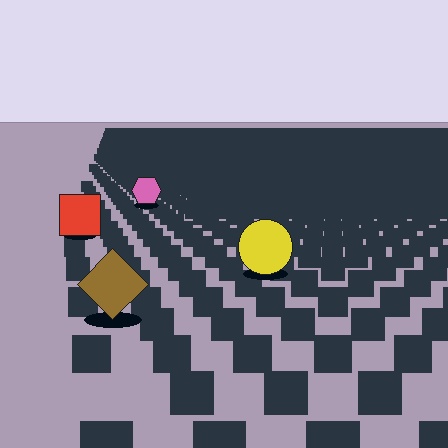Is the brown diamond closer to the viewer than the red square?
Yes. The brown diamond is closer — you can tell from the texture gradient: the ground texture is coarser near it.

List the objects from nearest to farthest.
From nearest to farthest: the brown diamond, the yellow circle, the red square, the pink hexagon.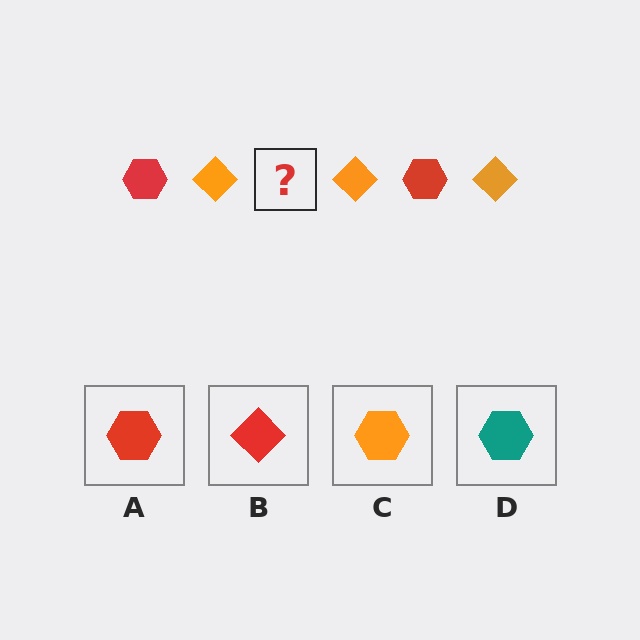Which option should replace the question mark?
Option A.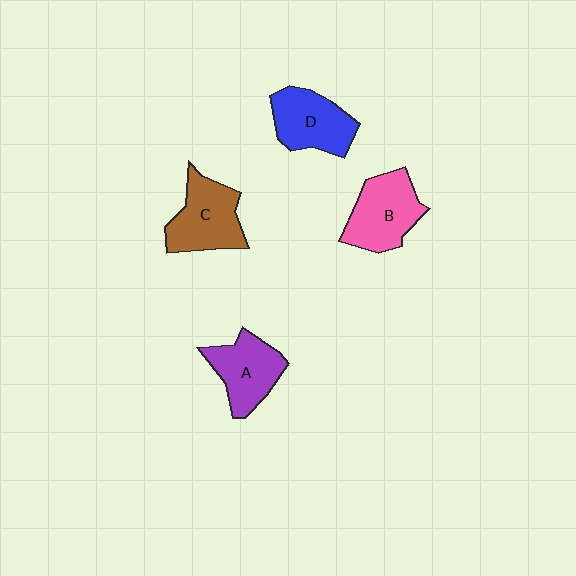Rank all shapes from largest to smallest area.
From largest to smallest: C (brown), B (pink), D (blue), A (purple).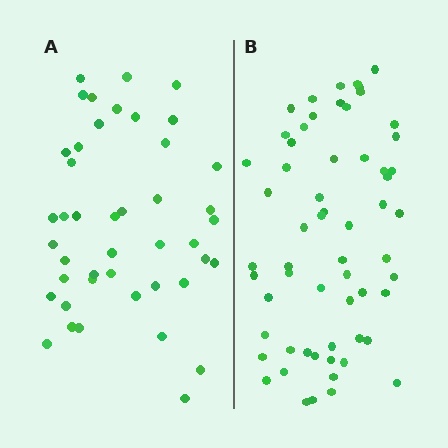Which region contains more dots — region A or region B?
Region B (the right region) has more dots.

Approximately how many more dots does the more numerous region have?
Region B has approximately 15 more dots than region A.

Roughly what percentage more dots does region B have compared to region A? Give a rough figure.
About 35% more.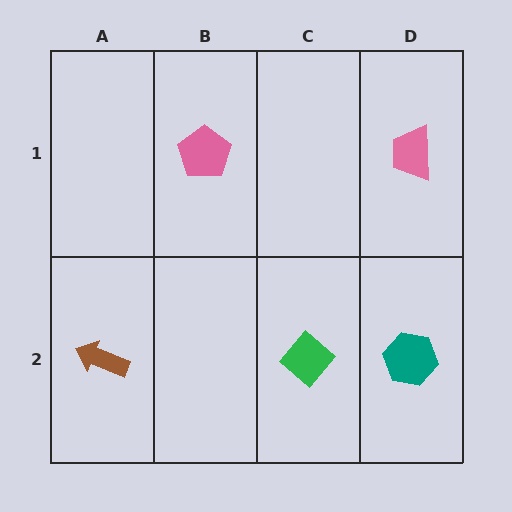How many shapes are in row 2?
3 shapes.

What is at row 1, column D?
A pink trapezoid.